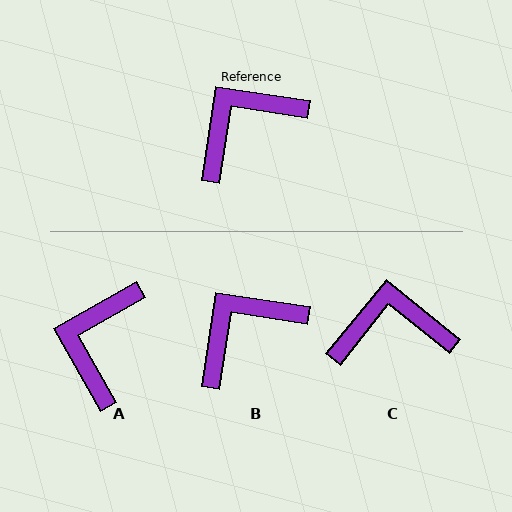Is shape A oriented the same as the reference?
No, it is off by about 38 degrees.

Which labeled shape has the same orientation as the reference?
B.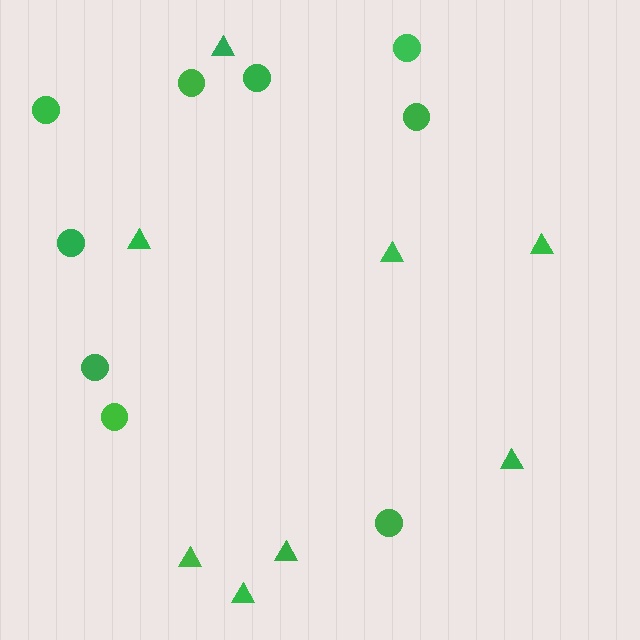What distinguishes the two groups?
There are 2 groups: one group of circles (9) and one group of triangles (8).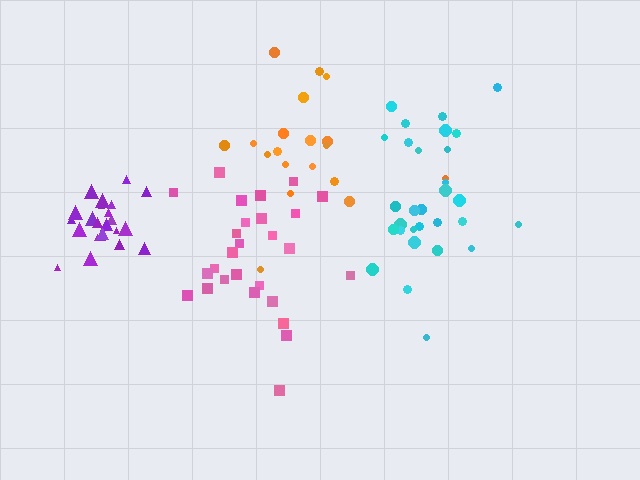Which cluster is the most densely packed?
Purple.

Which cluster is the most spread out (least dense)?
Orange.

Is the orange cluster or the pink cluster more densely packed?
Pink.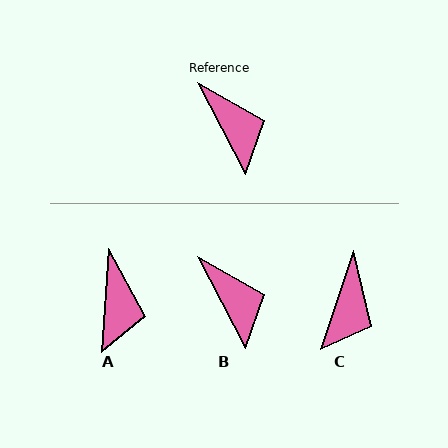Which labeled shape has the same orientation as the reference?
B.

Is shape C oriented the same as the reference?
No, it is off by about 47 degrees.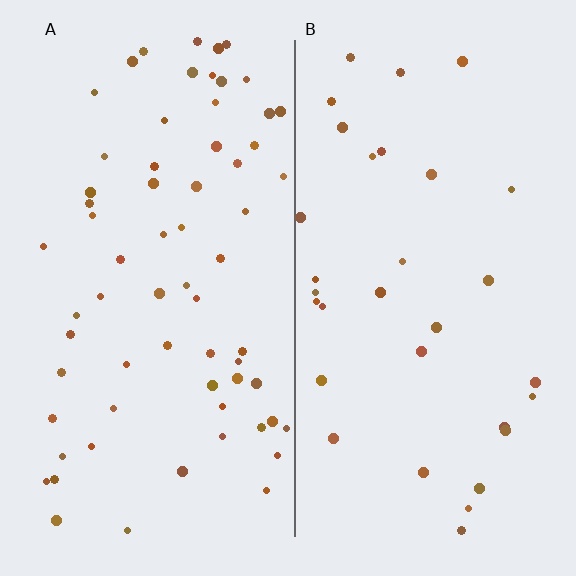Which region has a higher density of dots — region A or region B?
A (the left).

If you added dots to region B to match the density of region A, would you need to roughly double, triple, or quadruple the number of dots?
Approximately double.